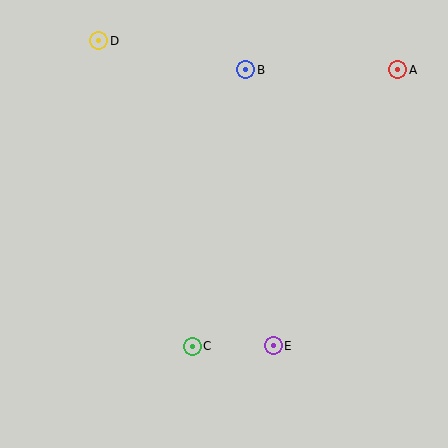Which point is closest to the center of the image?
Point C at (192, 346) is closest to the center.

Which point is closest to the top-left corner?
Point D is closest to the top-left corner.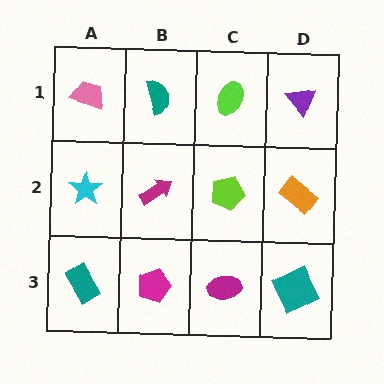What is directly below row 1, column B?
A magenta arrow.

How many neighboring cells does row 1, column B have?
3.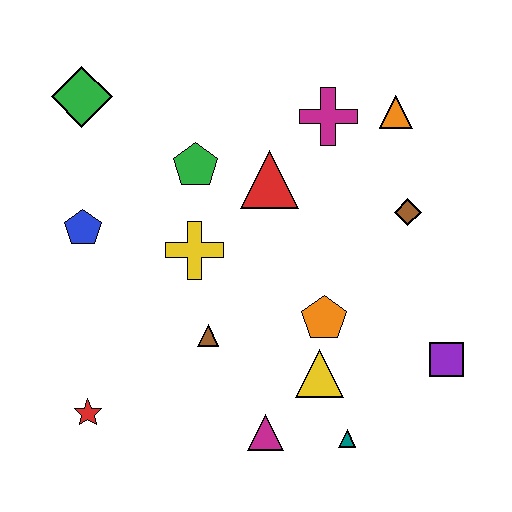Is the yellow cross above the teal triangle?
Yes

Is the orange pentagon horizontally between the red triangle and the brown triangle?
No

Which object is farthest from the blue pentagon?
The purple square is farthest from the blue pentagon.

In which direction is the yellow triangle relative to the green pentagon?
The yellow triangle is below the green pentagon.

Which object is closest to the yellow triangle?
The orange pentagon is closest to the yellow triangle.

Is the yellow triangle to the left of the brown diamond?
Yes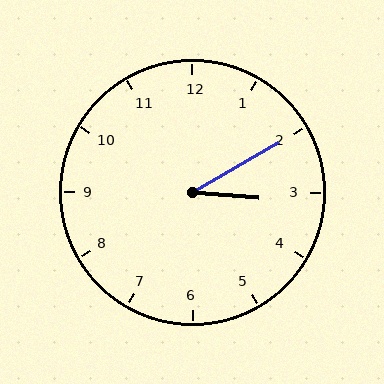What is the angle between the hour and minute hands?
Approximately 35 degrees.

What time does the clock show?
3:10.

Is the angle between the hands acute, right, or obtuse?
It is acute.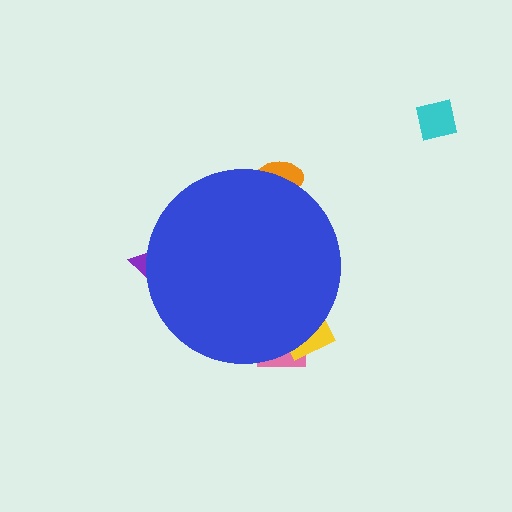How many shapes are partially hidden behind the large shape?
4 shapes are partially hidden.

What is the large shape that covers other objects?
A blue circle.